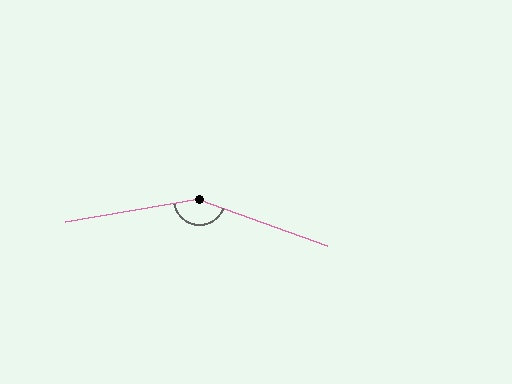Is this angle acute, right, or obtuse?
It is obtuse.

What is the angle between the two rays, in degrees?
Approximately 150 degrees.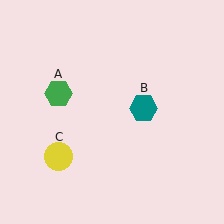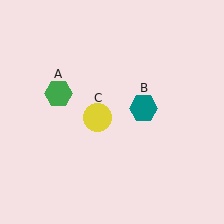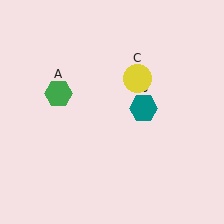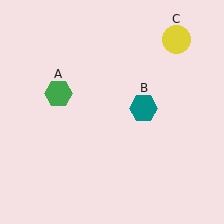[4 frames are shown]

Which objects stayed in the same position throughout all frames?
Green hexagon (object A) and teal hexagon (object B) remained stationary.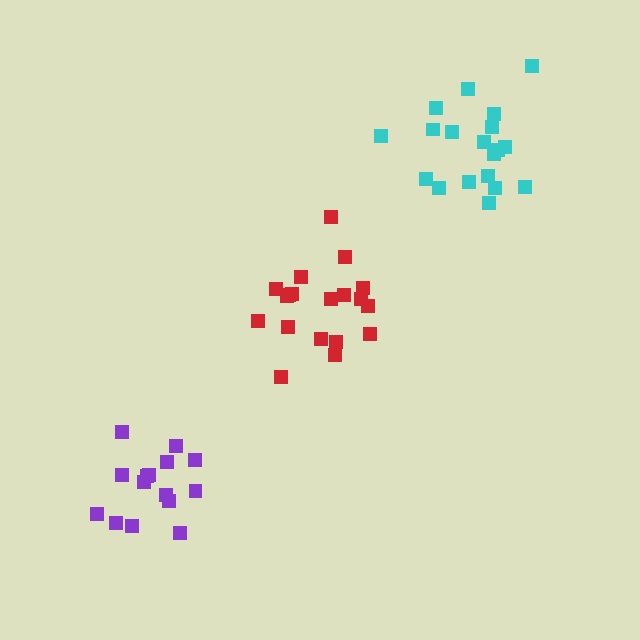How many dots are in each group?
Group 1: 19 dots, Group 2: 19 dots, Group 3: 15 dots (53 total).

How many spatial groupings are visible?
There are 3 spatial groupings.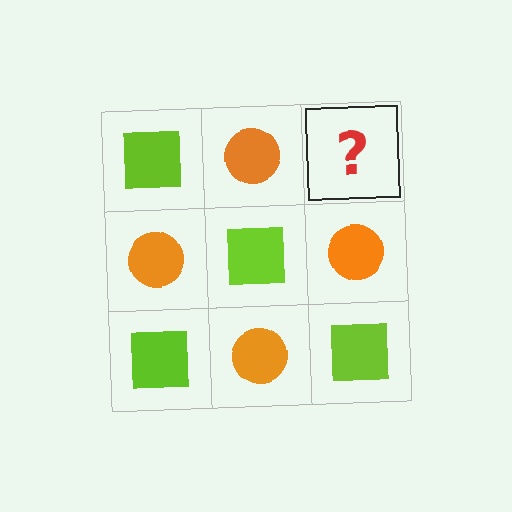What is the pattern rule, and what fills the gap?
The rule is that it alternates lime square and orange circle in a checkerboard pattern. The gap should be filled with a lime square.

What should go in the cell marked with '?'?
The missing cell should contain a lime square.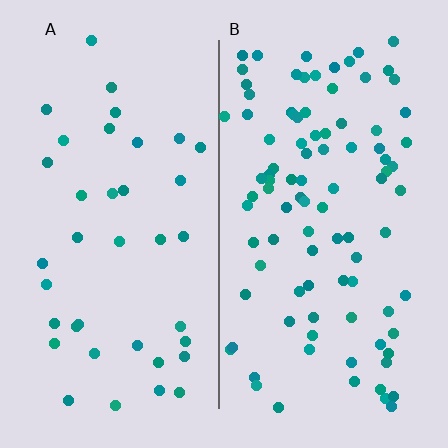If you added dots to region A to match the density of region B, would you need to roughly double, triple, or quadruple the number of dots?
Approximately triple.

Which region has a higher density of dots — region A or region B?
B (the right).